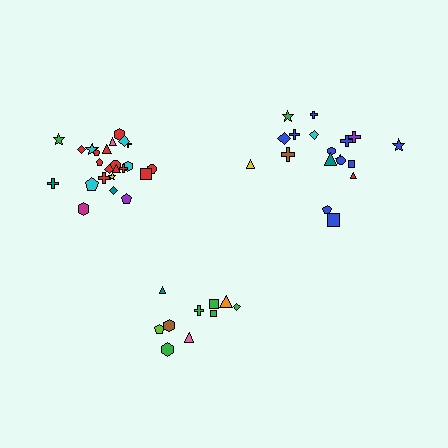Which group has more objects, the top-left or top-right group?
The top-left group.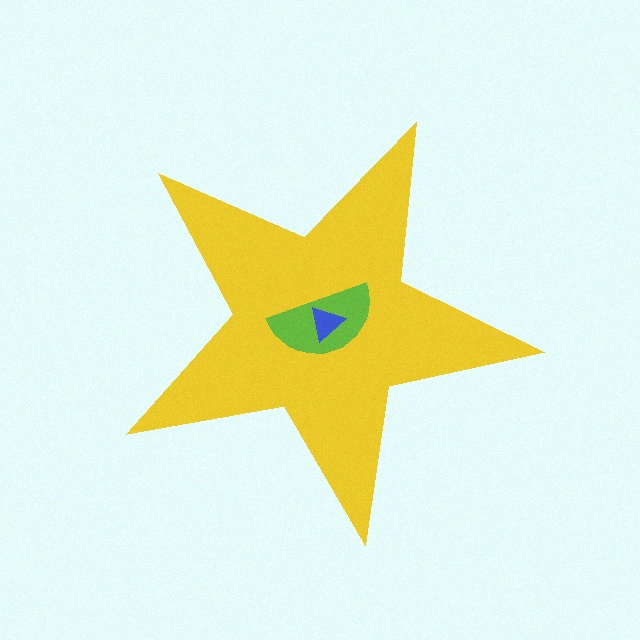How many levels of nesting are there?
3.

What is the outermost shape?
The yellow star.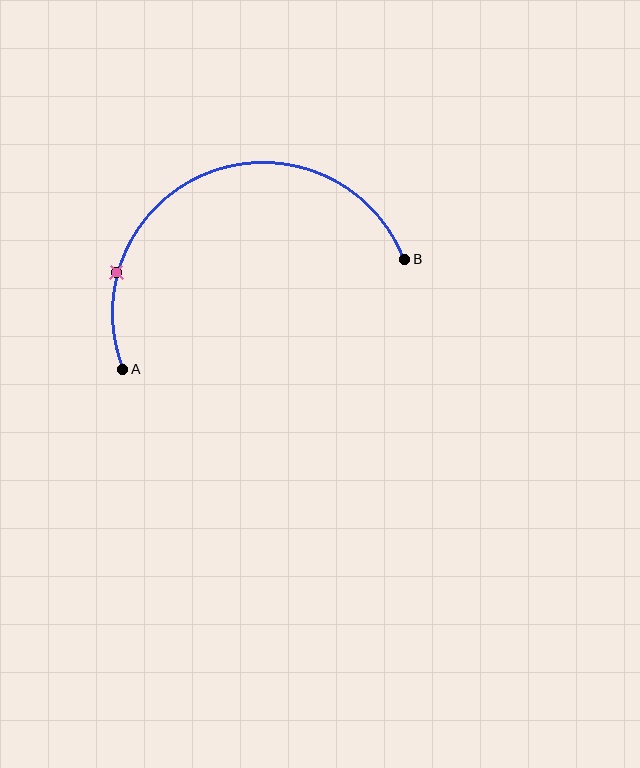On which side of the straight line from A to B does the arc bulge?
The arc bulges above the straight line connecting A and B.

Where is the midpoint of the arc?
The arc midpoint is the point on the curve farthest from the straight line joining A and B. It sits above that line.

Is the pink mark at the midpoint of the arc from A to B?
No. The pink mark lies on the arc but is closer to endpoint A. The arc midpoint would be at the point on the curve equidistant along the arc from both A and B.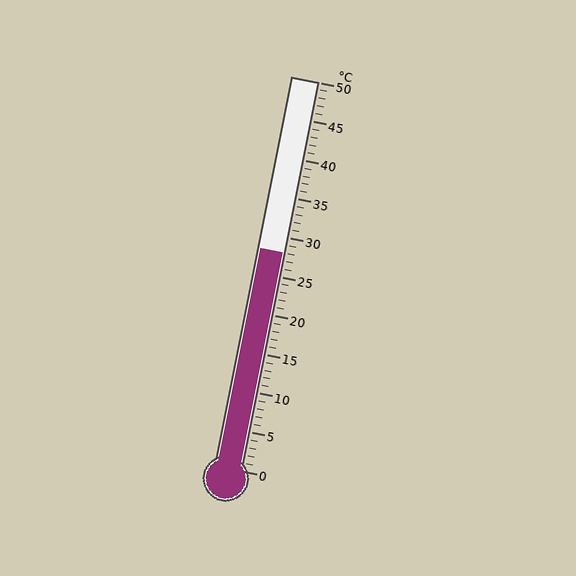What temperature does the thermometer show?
The thermometer shows approximately 28°C.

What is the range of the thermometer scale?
The thermometer scale ranges from 0°C to 50°C.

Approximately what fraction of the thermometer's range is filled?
The thermometer is filled to approximately 55% of its range.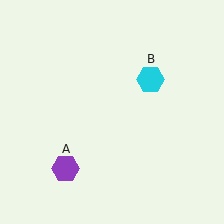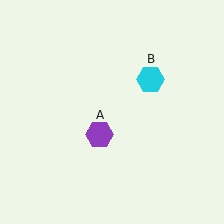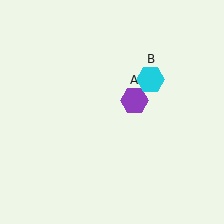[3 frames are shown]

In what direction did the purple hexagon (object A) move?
The purple hexagon (object A) moved up and to the right.